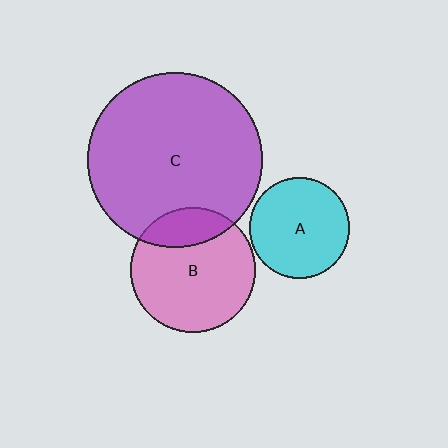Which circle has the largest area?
Circle C (purple).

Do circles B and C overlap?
Yes.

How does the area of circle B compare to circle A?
Approximately 1.5 times.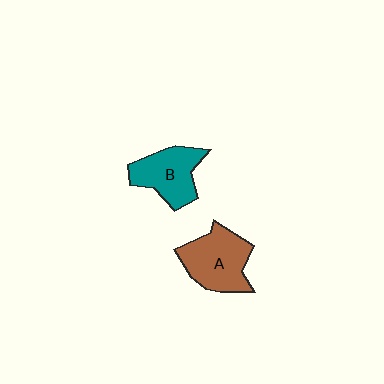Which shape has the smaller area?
Shape B (teal).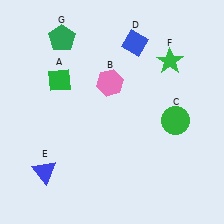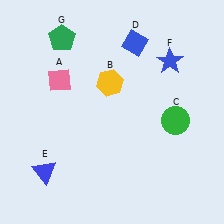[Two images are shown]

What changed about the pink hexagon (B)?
In Image 1, B is pink. In Image 2, it changed to yellow.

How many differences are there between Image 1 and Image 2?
There are 3 differences between the two images.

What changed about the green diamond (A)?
In Image 1, A is green. In Image 2, it changed to pink.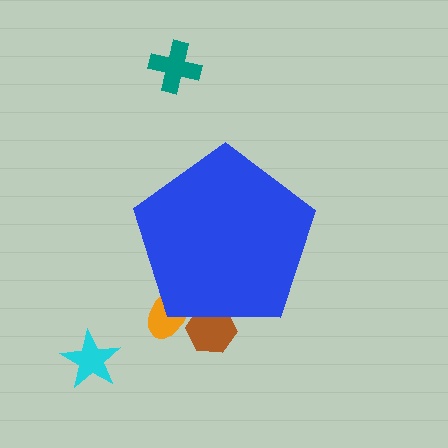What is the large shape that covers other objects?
A blue pentagon.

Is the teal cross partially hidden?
No, the teal cross is fully visible.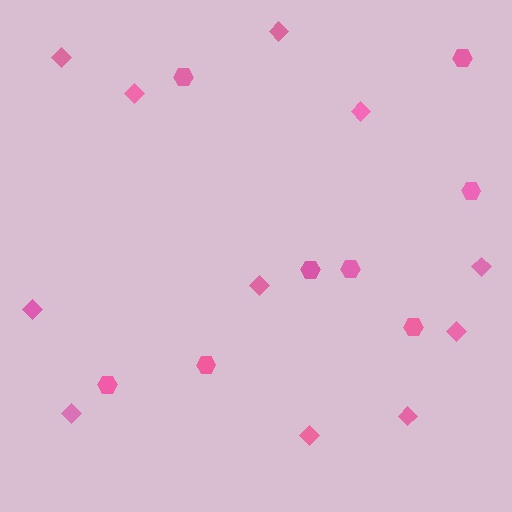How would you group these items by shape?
There are 2 groups: one group of hexagons (8) and one group of diamonds (11).